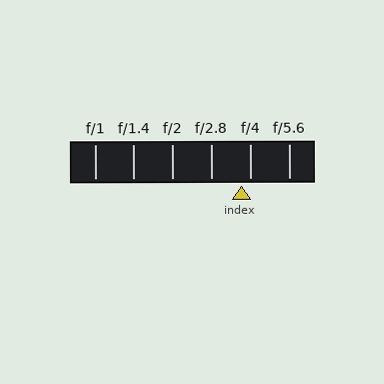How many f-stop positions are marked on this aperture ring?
There are 6 f-stop positions marked.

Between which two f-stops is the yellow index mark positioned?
The index mark is between f/2.8 and f/4.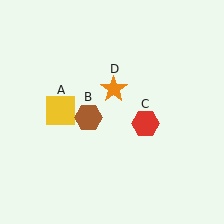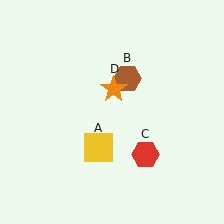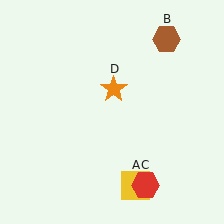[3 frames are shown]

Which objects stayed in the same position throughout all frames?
Orange star (object D) remained stationary.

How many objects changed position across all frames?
3 objects changed position: yellow square (object A), brown hexagon (object B), red hexagon (object C).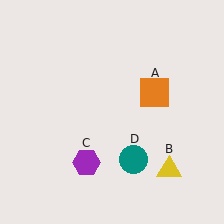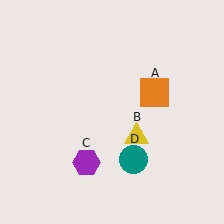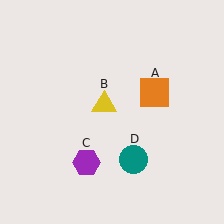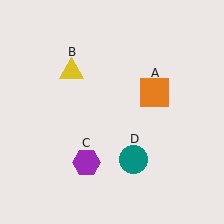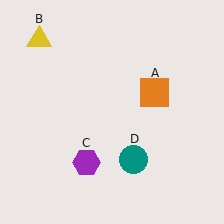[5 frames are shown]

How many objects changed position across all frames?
1 object changed position: yellow triangle (object B).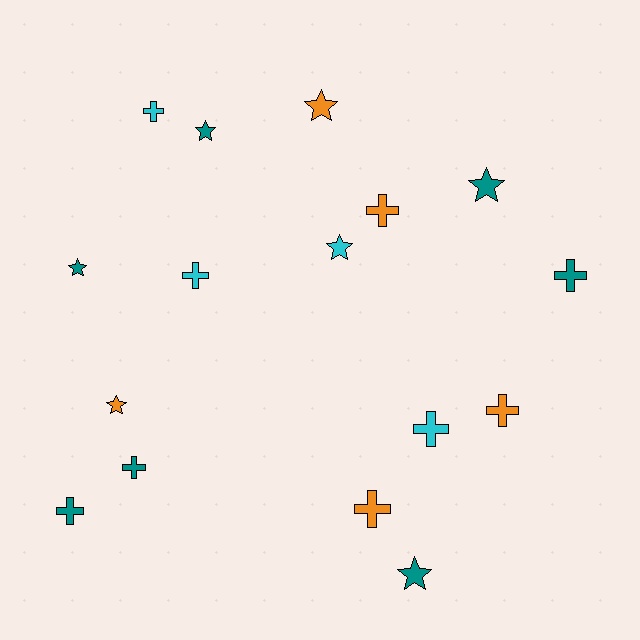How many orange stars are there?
There are 2 orange stars.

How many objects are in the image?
There are 16 objects.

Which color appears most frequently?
Teal, with 7 objects.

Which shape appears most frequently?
Cross, with 9 objects.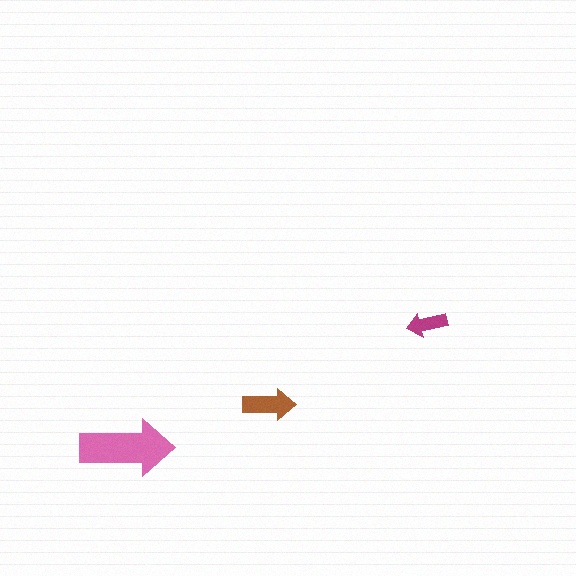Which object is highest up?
The magenta arrow is topmost.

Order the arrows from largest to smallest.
the pink one, the brown one, the magenta one.